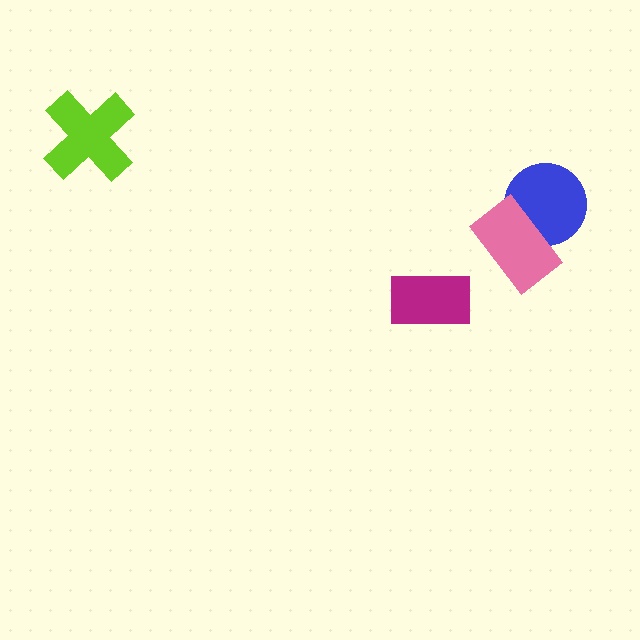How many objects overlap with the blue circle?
1 object overlaps with the blue circle.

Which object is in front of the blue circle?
The pink rectangle is in front of the blue circle.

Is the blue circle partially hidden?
Yes, it is partially covered by another shape.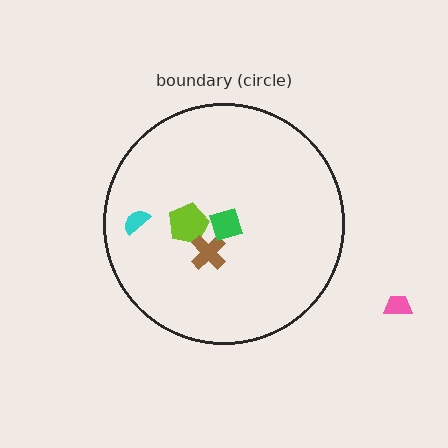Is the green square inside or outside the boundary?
Inside.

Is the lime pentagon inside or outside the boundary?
Inside.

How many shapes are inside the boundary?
4 inside, 1 outside.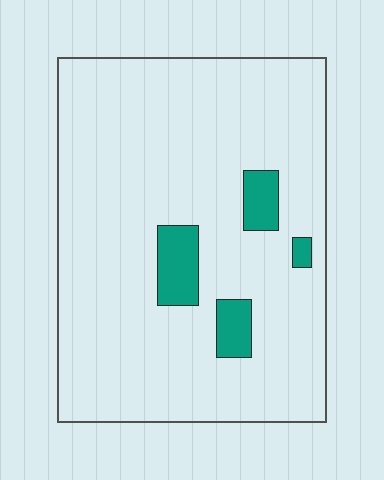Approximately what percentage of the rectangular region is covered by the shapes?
Approximately 10%.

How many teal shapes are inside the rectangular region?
4.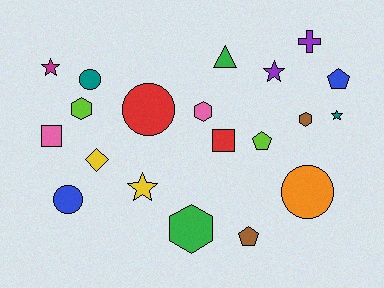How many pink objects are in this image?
There are 2 pink objects.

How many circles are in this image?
There are 4 circles.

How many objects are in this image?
There are 20 objects.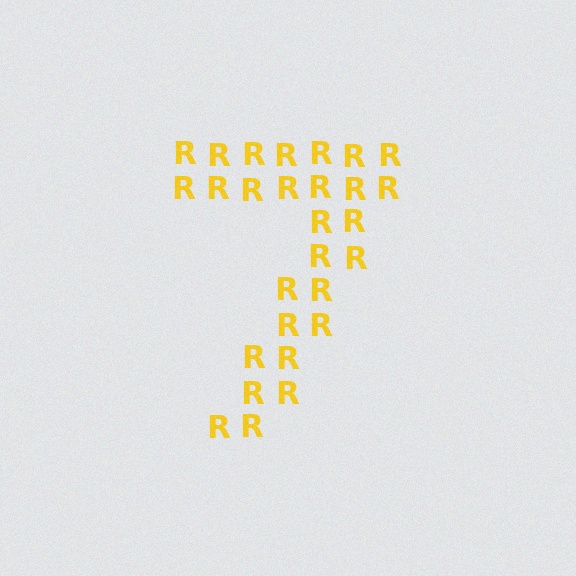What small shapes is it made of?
It is made of small letter R's.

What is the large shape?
The large shape is the digit 7.